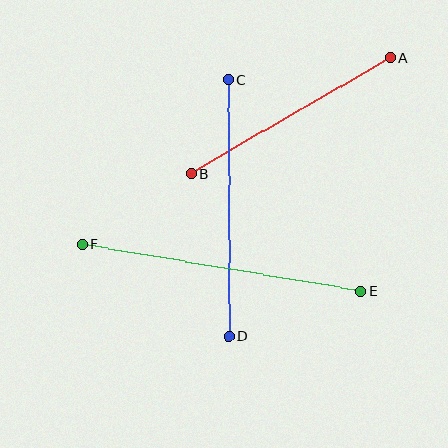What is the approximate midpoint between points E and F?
The midpoint is at approximately (221, 268) pixels.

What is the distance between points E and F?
The distance is approximately 283 pixels.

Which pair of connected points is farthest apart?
Points E and F are farthest apart.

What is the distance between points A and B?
The distance is approximately 230 pixels.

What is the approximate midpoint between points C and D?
The midpoint is at approximately (228, 208) pixels.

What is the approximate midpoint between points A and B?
The midpoint is at approximately (290, 116) pixels.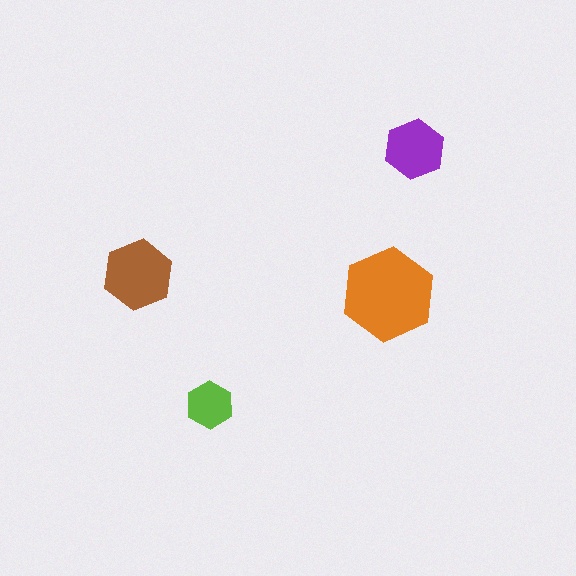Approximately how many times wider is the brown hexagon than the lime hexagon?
About 1.5 times wider.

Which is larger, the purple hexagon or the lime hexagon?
The purple one.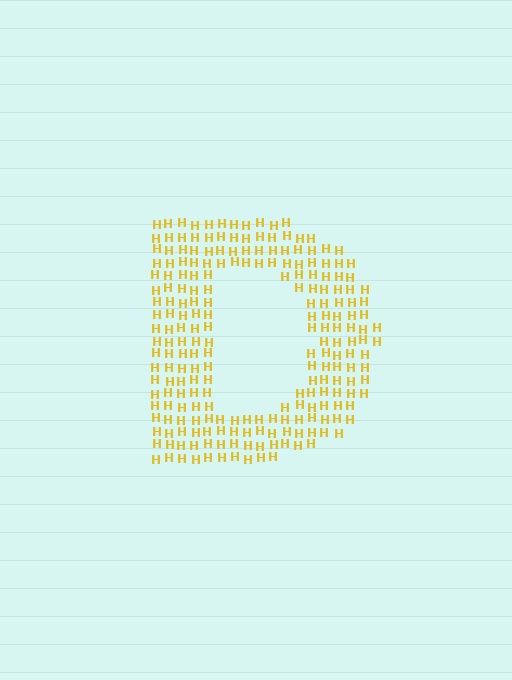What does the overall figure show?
The overall figure shows the letter D.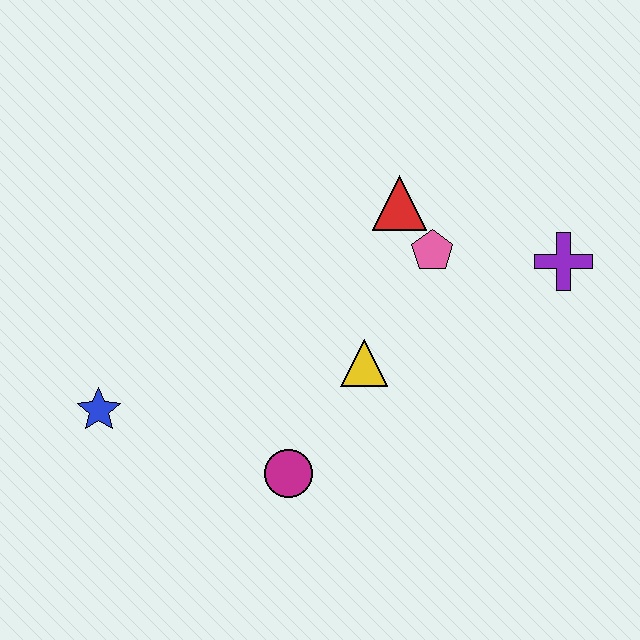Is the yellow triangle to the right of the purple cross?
No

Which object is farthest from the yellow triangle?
The blue star is farthest from the yellow triangle.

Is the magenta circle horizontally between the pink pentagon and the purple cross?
No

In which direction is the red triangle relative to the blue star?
The red triangle is to the right of the blue star.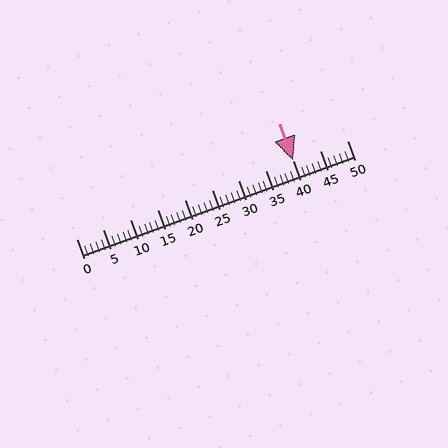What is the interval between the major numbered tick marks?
The major tick marks are spaced 5 units apart.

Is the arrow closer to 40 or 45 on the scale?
The arrow is closer to 40.